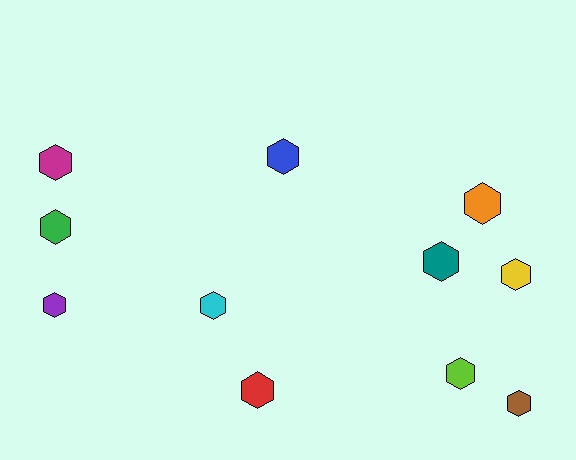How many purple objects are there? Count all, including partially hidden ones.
There is 1 purple object.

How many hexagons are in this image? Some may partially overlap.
There are 11 hexagons.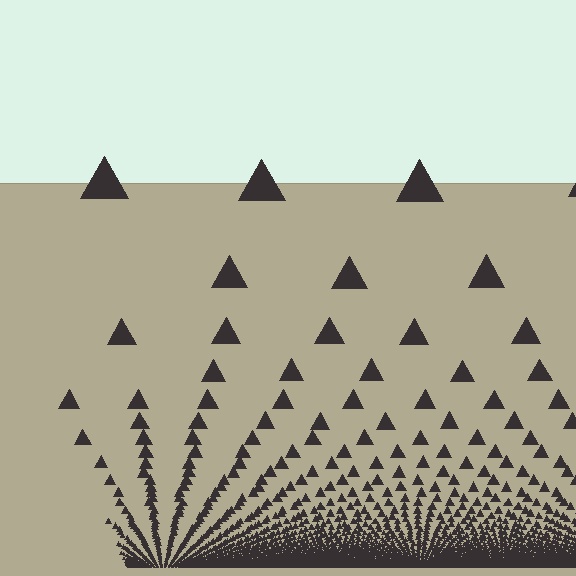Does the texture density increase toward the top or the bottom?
Density increases toward the bottom.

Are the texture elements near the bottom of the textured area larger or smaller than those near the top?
Smaller. The gradient is inverted — elements near the bottom are smaller and denser.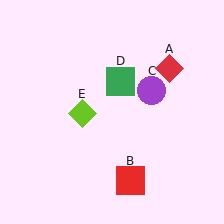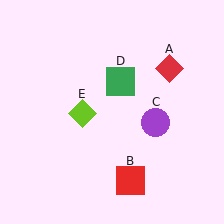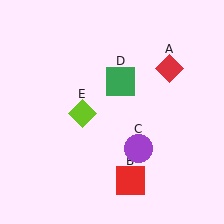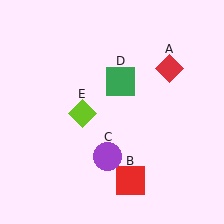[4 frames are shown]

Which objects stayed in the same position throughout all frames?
Red diamond (object A) and red square (object B) and green square (object D) and lime diamond (object E) remained stationary.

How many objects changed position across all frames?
1 object changed position: purple circle (object C).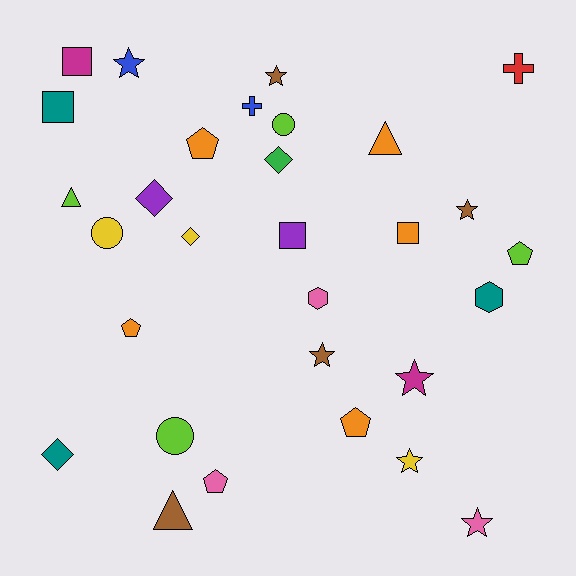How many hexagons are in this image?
There are 2 hexagons.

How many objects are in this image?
There are 30 objects.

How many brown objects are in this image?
There are 4 brown objects.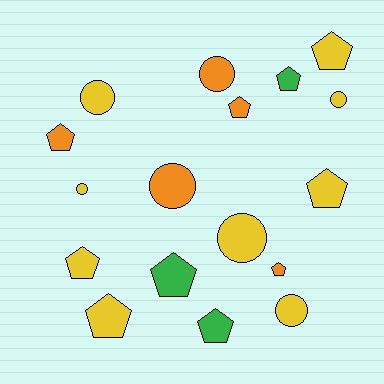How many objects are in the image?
There are 17 objects.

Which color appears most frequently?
Yellow, with 9 objects.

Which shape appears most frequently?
Pentagon, with 10 objects.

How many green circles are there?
There are no green circles.